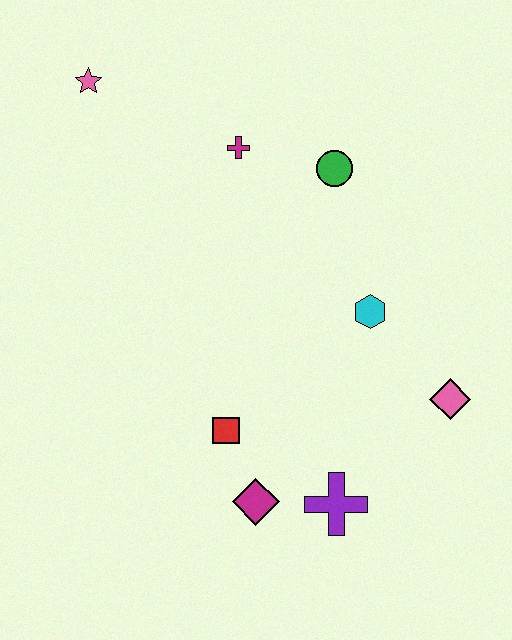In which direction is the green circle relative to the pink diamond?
The green circle is above the pink diamond.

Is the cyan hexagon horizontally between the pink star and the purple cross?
No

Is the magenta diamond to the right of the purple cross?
No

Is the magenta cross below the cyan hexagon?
No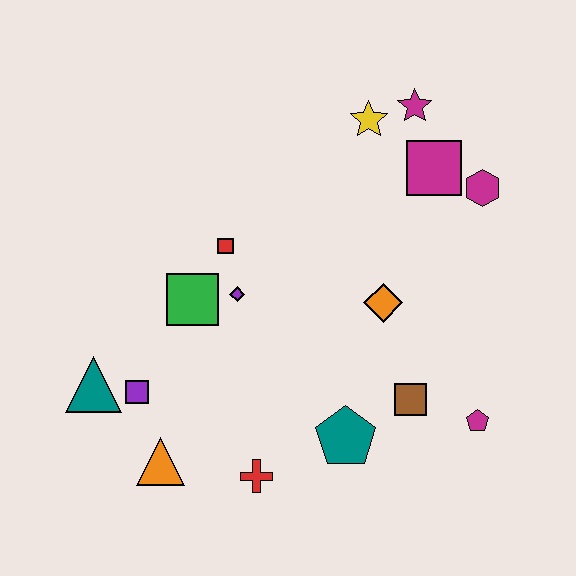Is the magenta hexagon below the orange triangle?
No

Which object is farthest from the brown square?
The teal triangle is farthest from the brown square.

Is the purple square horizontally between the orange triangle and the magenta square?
No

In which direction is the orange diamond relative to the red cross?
The orange diamond is above the red cross.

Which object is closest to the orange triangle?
The purple square is closest to the orange triangle.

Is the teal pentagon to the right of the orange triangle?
Yes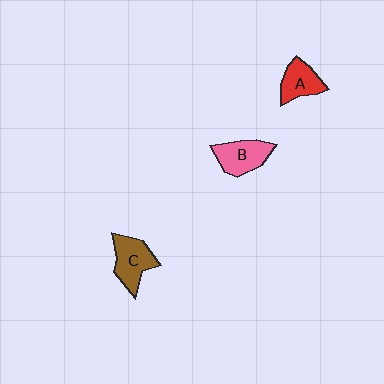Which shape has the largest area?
Shape C (brown).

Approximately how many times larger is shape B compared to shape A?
Approximately 1.2 times.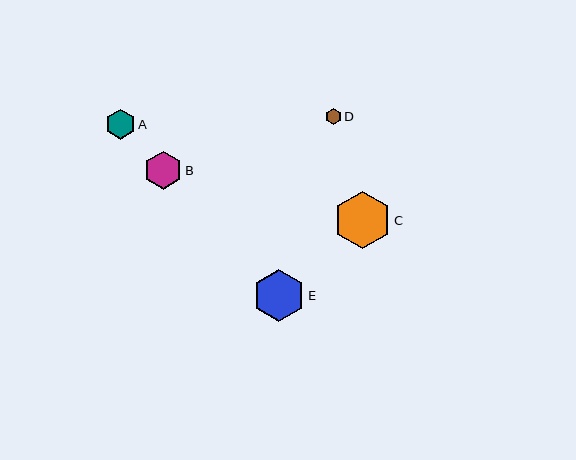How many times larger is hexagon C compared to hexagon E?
Hexagon C is approximately 1.1 times the size of hexagon E.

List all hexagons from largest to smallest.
From largest to smallest: C, E, B, A, D.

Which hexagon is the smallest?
Hexagon D is the smallest with a size of approximately 16 pixels.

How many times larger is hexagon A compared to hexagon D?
Hexagon A is approximately 1.9 times the size of hexagon D.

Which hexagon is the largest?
Hexagon C is the largest with a size of approximately 57 pixels.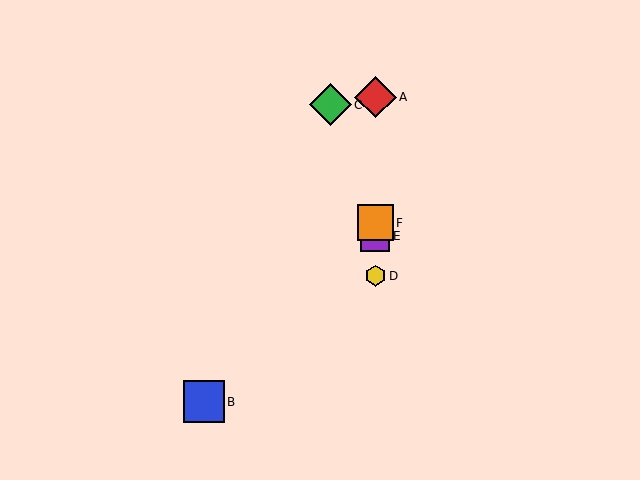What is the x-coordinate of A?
Object A is at x≈375.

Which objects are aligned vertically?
Objects A, D, E, F are aligned vertically.